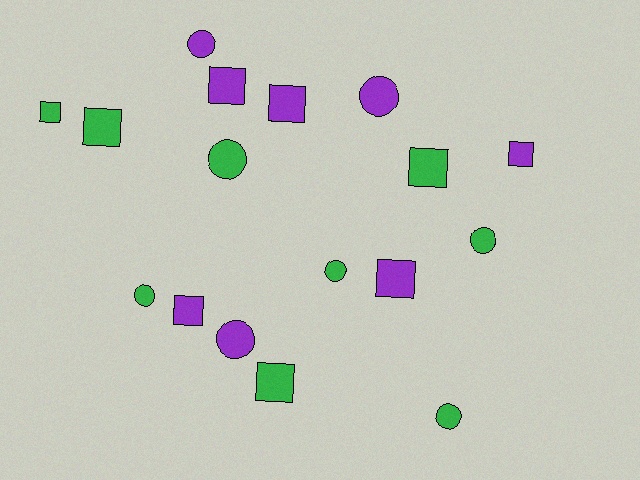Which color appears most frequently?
Green, with 9 objects.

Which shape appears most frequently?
Square, with 9 objects.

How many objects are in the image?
There are 17 objects.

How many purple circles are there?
There are 3 purple circles.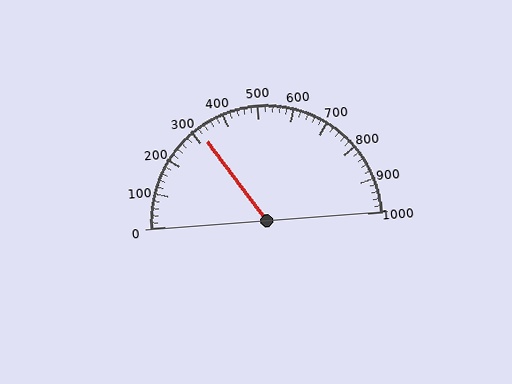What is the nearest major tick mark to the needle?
The nearest major tick mark is 300.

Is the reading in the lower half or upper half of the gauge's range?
The reading is in the lower half of the range (0 to 1000).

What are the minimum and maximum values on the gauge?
The gauge ranges from 0 to 1000.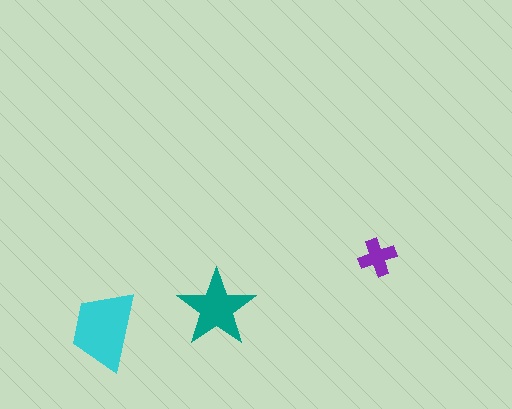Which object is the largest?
The cyan trapezoid.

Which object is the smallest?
The purple cross.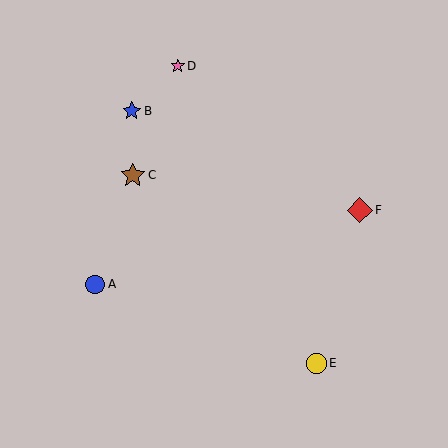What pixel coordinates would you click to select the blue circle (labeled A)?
Click at (95, 284) to select the blue circle A.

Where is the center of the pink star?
The center of the pink star is at (178, 66).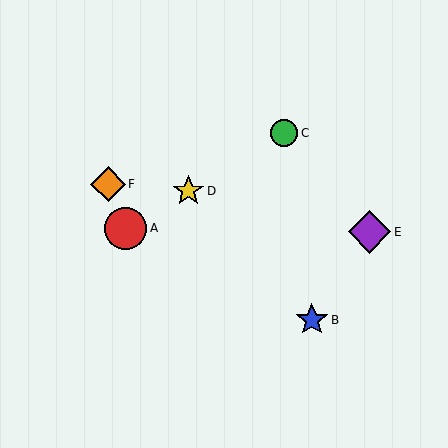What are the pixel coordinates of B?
Object B is at (312, 320).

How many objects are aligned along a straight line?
3 objects (A, C, D) are aligned along a straight line.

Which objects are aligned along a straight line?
Objects A, C, D are aligned along a straight line.